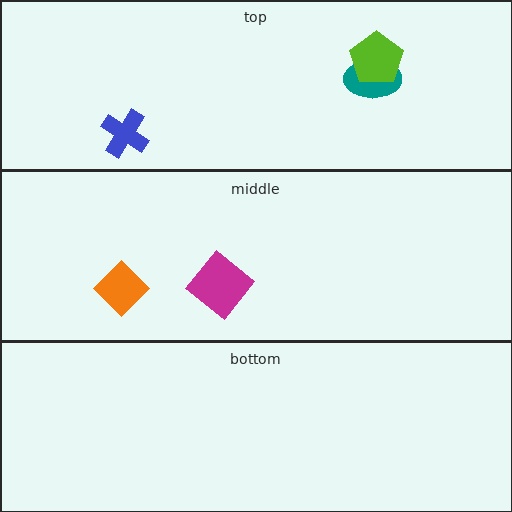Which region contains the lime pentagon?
The top region.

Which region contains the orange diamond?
The middle region.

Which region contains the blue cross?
The top region.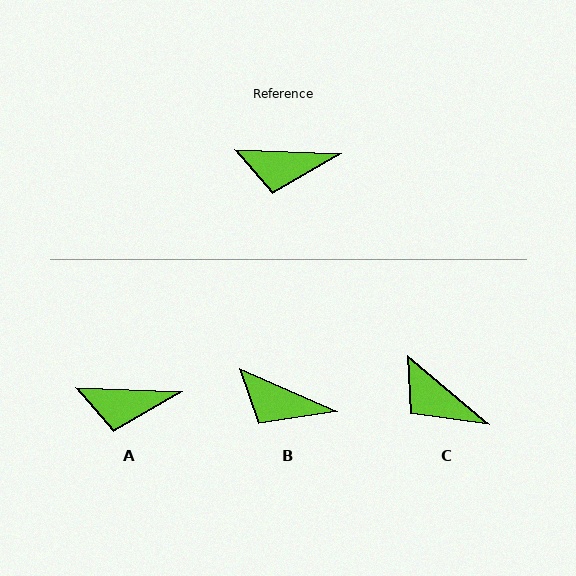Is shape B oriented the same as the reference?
No, it is off by about 21 degrees.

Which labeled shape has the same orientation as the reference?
A.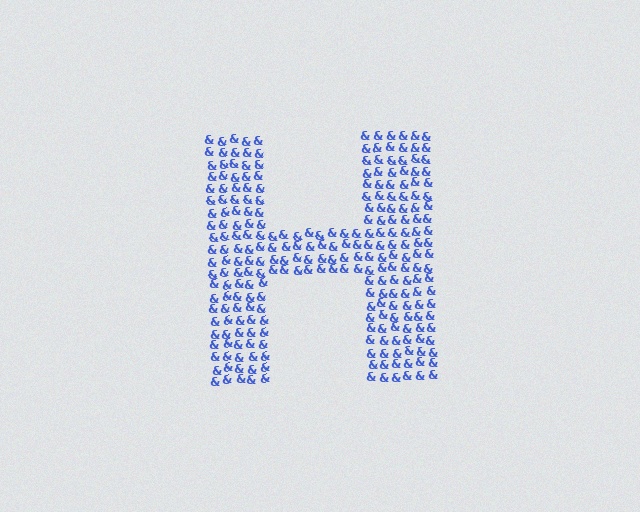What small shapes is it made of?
It is made of small ampersands.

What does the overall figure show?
The overall figure shows the letter H.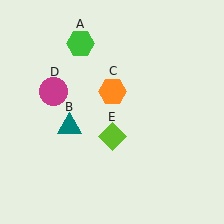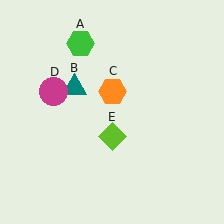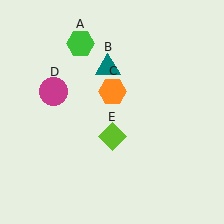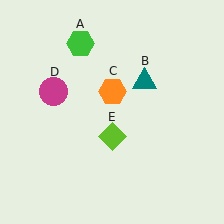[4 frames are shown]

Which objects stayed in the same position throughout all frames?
Green hexagon (object A) and orange hexagon (object C) and magenta circle (object D) and lime diamond (object E) remained stationary.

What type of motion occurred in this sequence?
The teal triangle (object B) rotated clockwise around the center of the scene.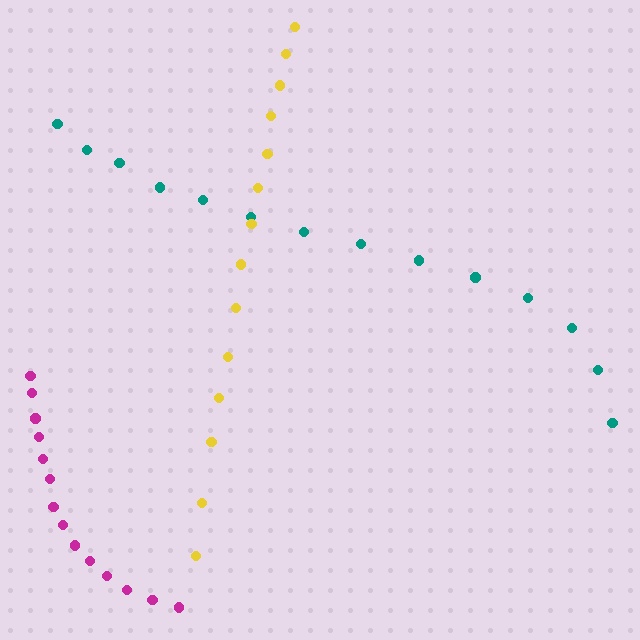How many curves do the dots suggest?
There are 3 distinct paths.